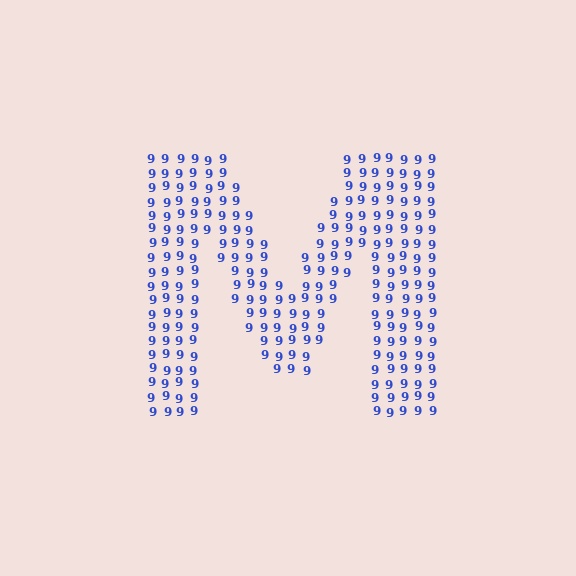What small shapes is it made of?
It is made of small digit 9's.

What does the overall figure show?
The overall figure shows the letter M.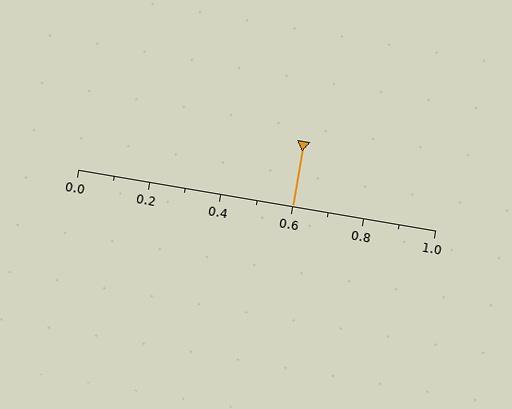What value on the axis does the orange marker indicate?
The marker indicates approximately 0.6.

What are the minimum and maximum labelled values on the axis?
The axis runs from 0.0 to 1.0.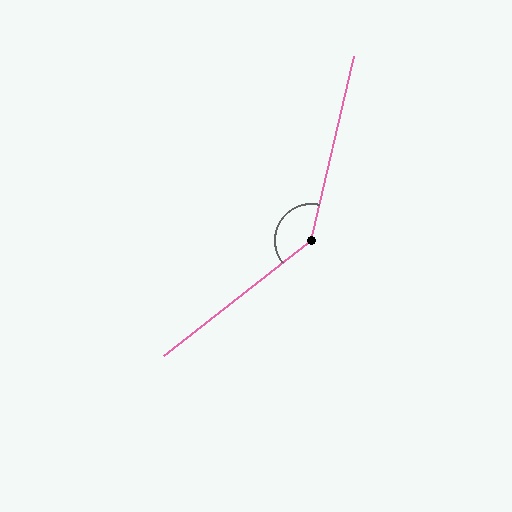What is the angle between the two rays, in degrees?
Approximately 141 degrees.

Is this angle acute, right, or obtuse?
It is obtuse.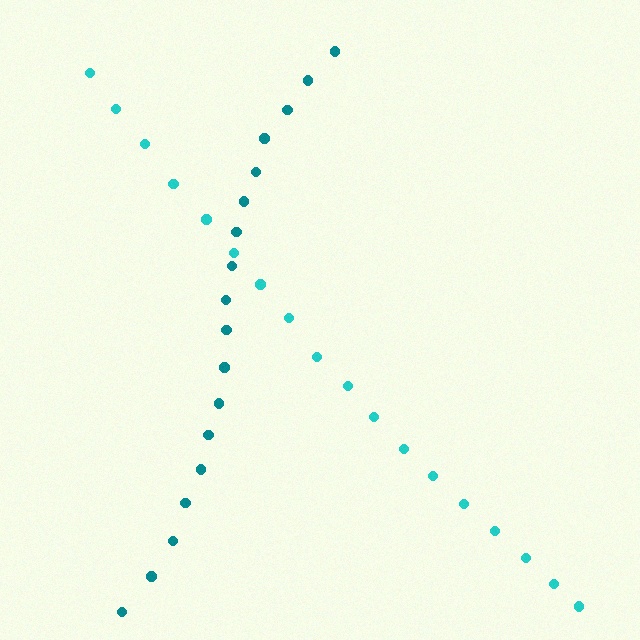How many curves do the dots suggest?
There are 2 distinct paths.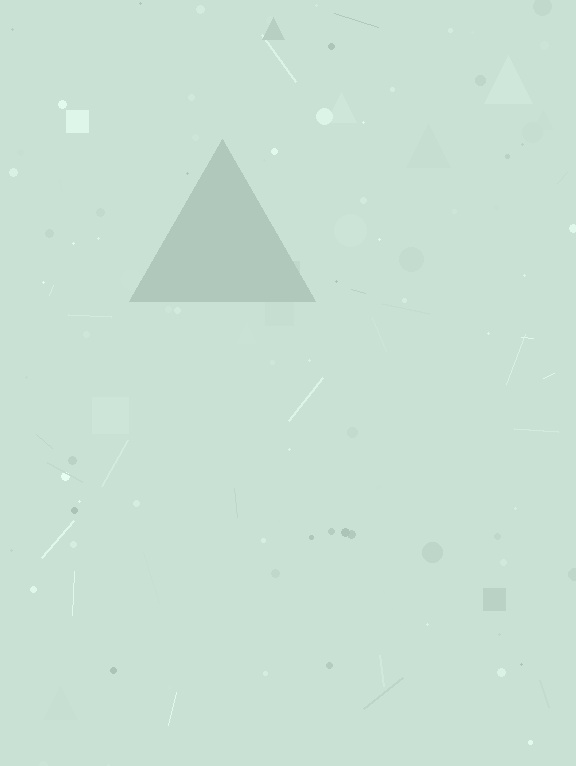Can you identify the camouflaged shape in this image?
The camouflaged shape is a triangle.